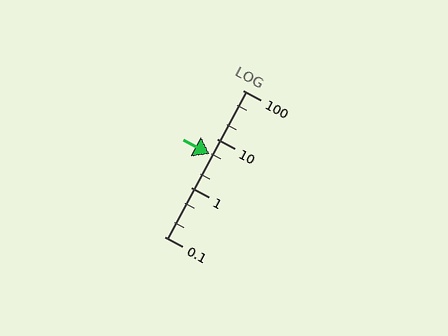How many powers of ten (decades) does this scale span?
The scale spans 3 decades, from 0.1 to 100.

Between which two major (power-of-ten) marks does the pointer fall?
The pointer is between 1 and 10.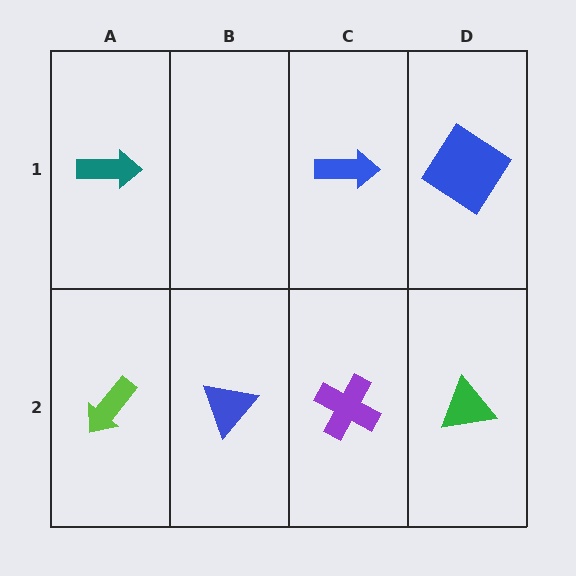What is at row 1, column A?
A teal arrow.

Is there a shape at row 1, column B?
No, that cell is empty.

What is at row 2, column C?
A purple cross.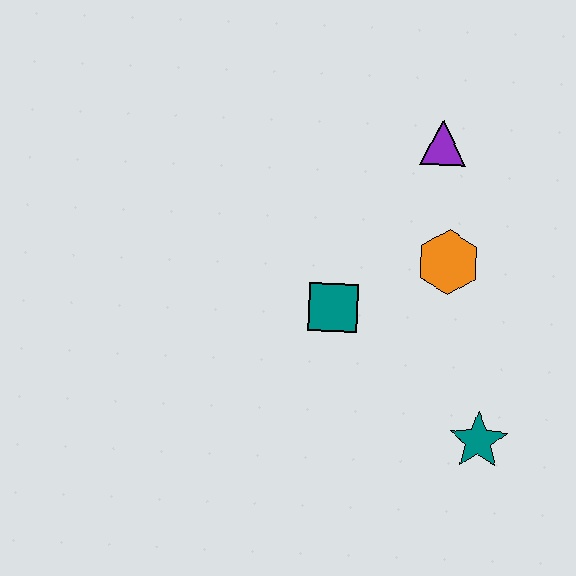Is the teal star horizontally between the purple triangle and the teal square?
No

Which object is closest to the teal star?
The orange hexagon is closest to the teal star.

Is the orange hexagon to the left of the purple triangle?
No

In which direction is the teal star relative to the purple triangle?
The teal star is below the purple triangle.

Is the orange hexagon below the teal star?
No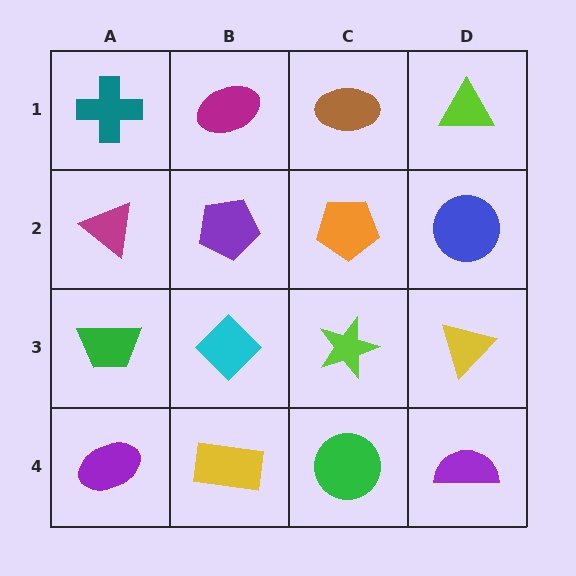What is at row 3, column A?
A green trapezoid.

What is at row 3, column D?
A yellow triangle.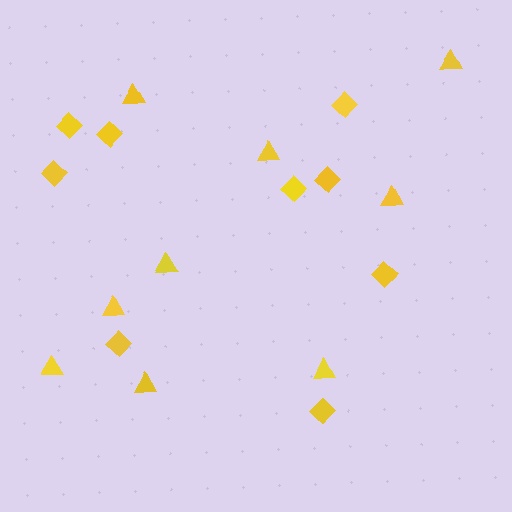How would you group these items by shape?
There are 2 groups: one group of diamonds (9) and one group of triangles (9).